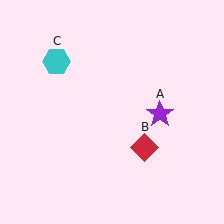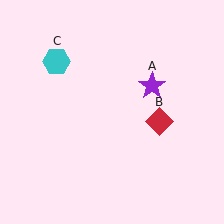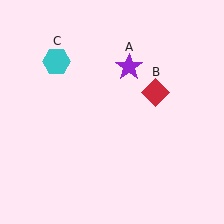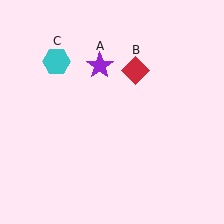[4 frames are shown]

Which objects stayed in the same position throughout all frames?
Cyan hexagon (object C) remained stationary.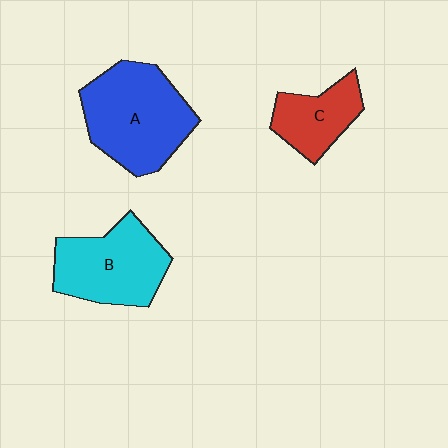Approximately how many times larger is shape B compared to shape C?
Approximately 1.6 times.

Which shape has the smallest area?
Shape C (red).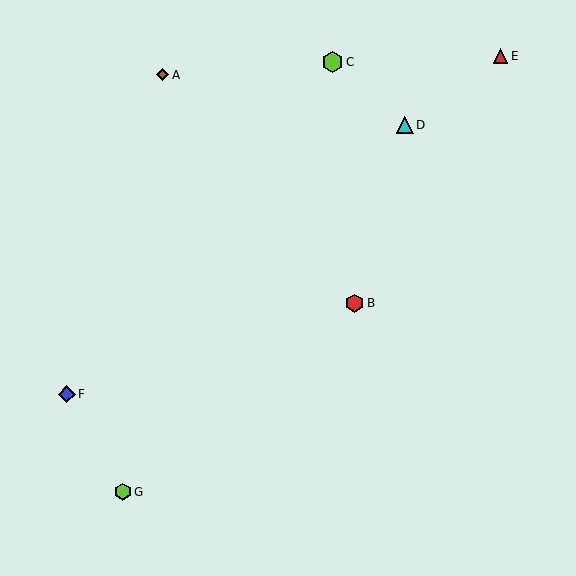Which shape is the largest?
The lime hexagon (labeled C) is the largest.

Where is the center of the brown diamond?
The center of the brown diamond is at (163, 75).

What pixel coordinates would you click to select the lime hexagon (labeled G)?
Click at (123, 492) to select the lime hexagon G.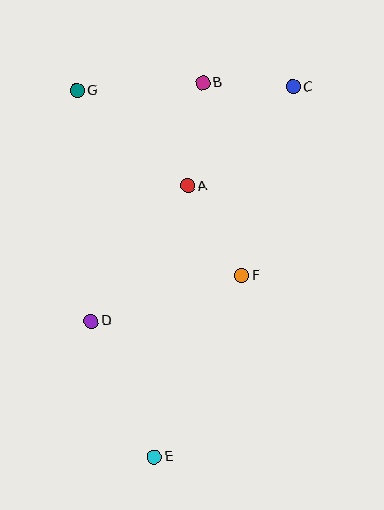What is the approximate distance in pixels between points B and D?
The distance between B and D is approximately 263 pixels.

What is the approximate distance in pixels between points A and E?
The distance between A and E is approximately 273 pixels.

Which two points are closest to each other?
Points B and C are closest to each other.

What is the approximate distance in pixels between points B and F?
The distance between B and F is approximately 196 pixels.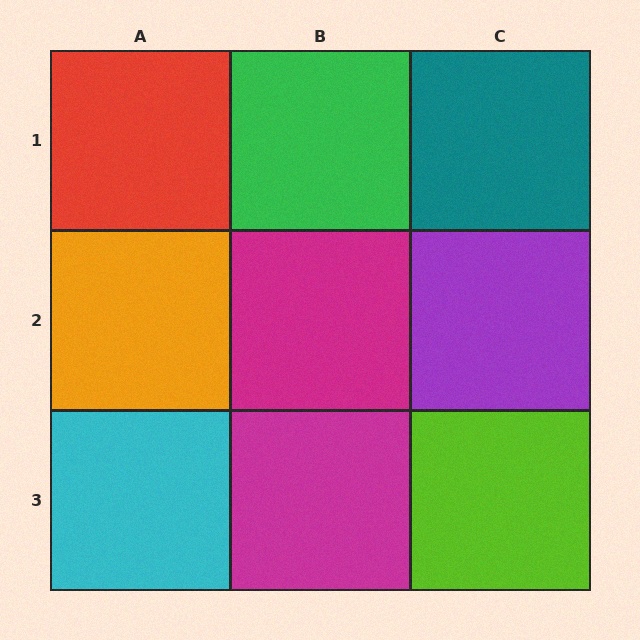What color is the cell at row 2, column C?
Purple.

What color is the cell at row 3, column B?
Magenta.